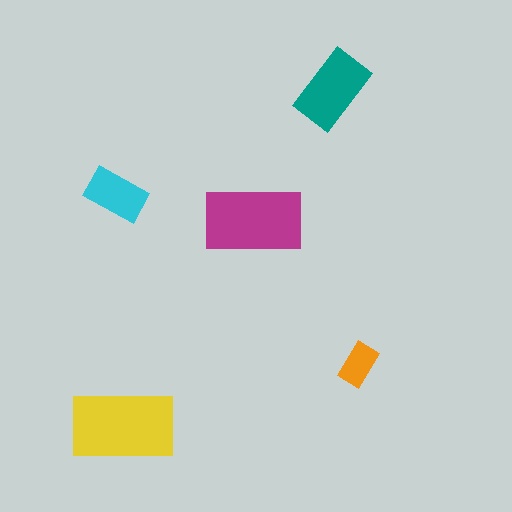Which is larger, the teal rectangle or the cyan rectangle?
The teal one.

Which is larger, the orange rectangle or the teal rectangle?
The teal one.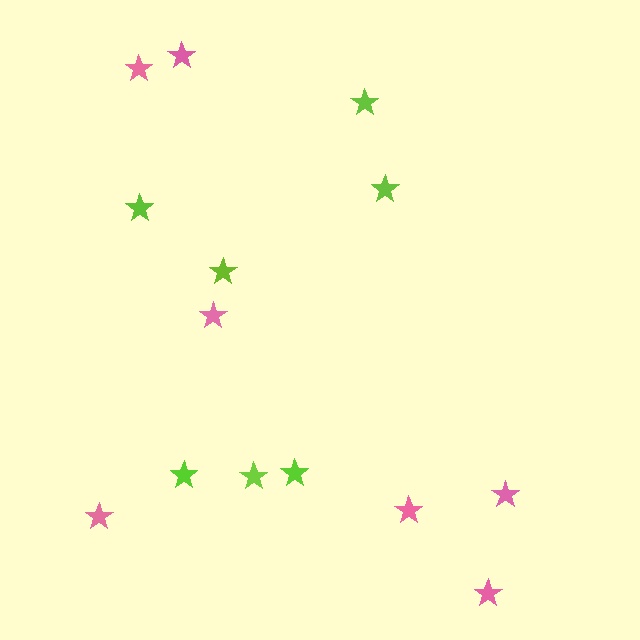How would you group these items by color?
There are 2 groups: one group of lime stars (7) and one group of pink stars (7).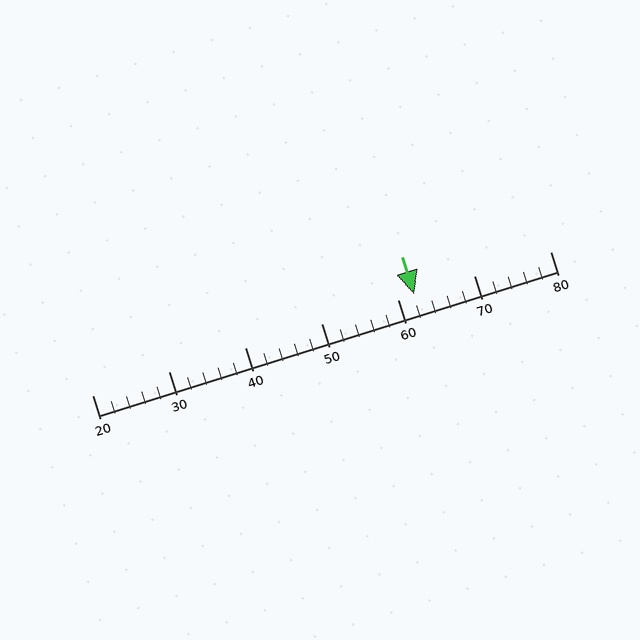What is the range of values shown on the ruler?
The ruler shows values from 20 to 80.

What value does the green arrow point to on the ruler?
The green arrow points to approximately 62.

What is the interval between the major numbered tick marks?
The major tick marks are spaced 10 units apart.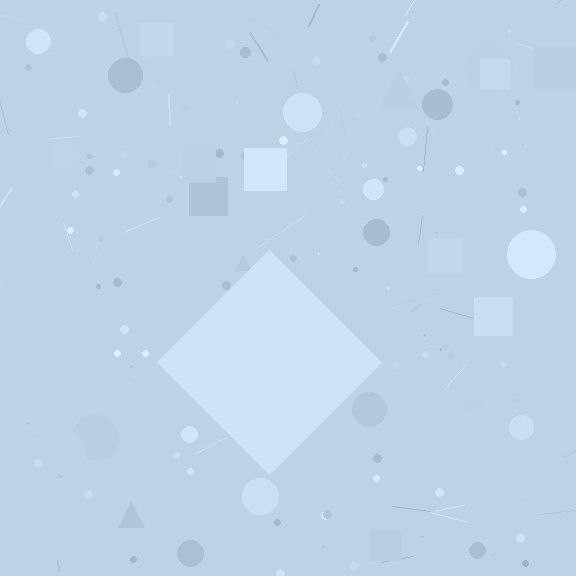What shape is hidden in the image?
A diamond is hidden in the image.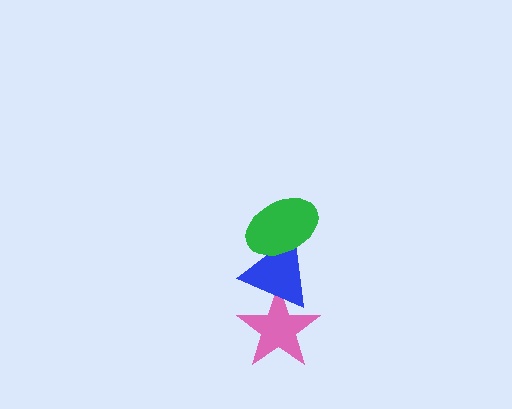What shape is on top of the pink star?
The blue triangle is on top of the pink star.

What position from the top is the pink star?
The pink star is 3rd from the top.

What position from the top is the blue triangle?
The blue triangle is 2nd from the top.